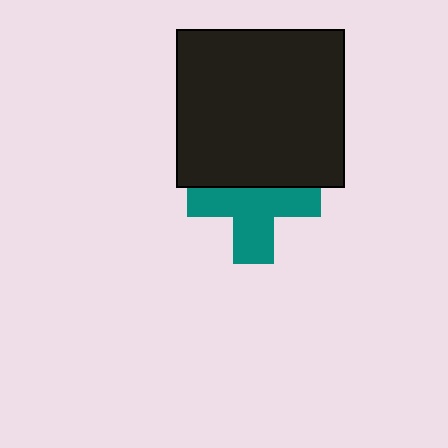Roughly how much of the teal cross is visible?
About half of it is visible (roughly 63%).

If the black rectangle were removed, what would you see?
You would see the complete teal cross.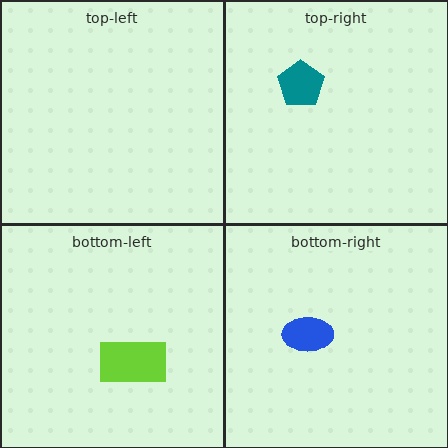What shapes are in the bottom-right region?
The blue ellipse.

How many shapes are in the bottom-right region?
1.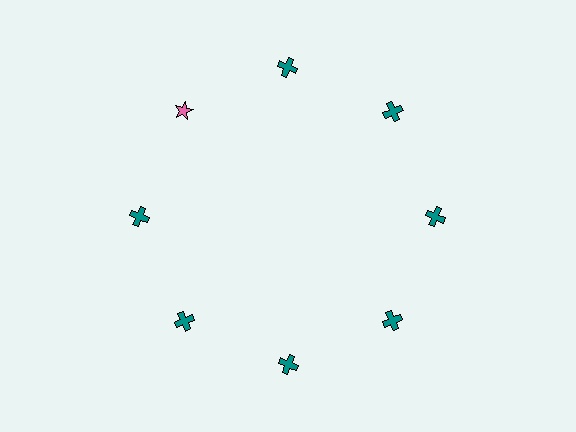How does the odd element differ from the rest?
It differs in both color (pink instead of teal) and shape (star instead of cross).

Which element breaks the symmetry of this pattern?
The pink star at roughly the 10 o'clock position breaks the symmetry. All other shapes are teal crosses.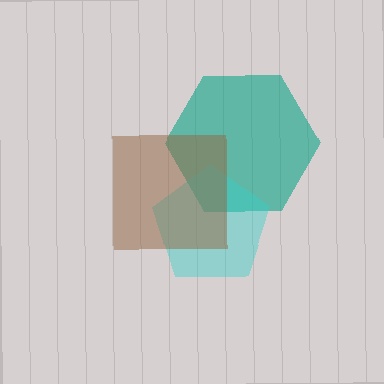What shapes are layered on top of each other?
The layered shapes are: a teal hexagon, a cyan pentagon, a brown square.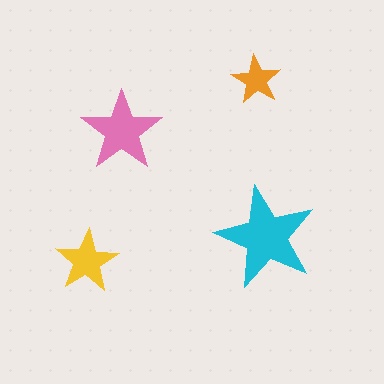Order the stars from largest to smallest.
the cyan one, the pink one, the yellow one, the orange one.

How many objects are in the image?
There are 4 objects in the image.